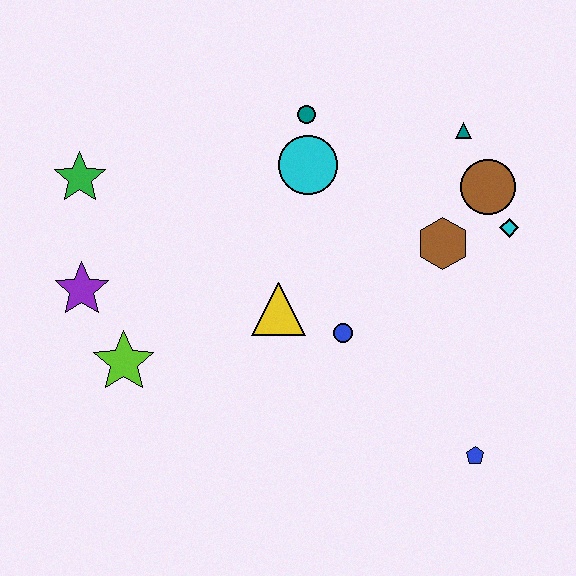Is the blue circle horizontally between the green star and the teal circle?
No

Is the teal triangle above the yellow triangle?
Yes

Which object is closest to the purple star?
The lime star is closest to the purple star.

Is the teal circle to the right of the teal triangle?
No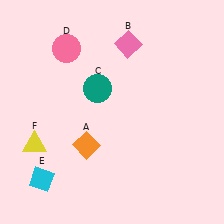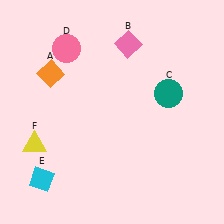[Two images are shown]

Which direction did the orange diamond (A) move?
The orange diamond (A) moved up.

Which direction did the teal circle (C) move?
The teal circle (C) moved right.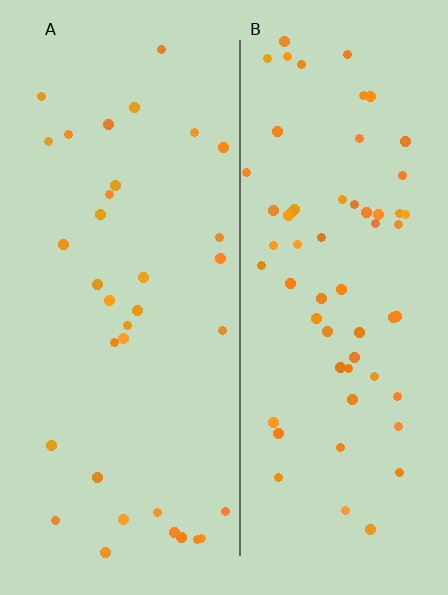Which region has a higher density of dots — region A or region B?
B (the right).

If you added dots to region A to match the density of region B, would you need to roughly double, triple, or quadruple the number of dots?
Approximately double.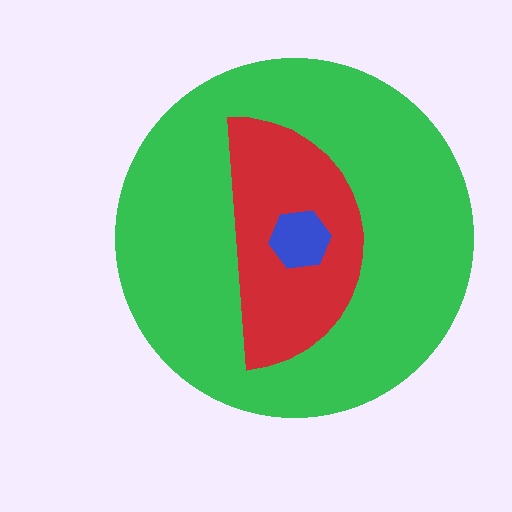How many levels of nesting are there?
3.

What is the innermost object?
The blue hexagon.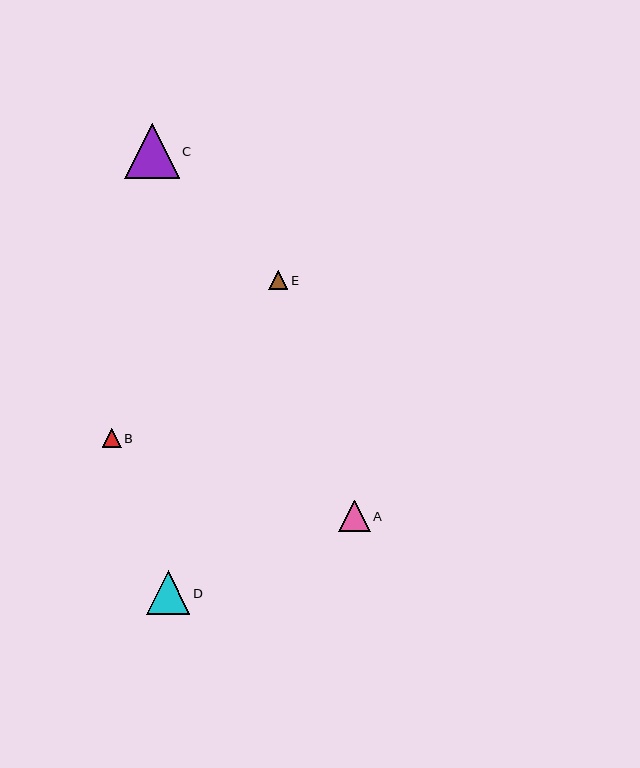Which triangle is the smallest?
Triangle B is the smallest with a size of approximately 19 pixels.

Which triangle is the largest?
Triangle C is the largest with a size of approximately 55 pixels.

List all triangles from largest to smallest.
From largest to smallest: C, D, A, E, B.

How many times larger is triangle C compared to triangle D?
Triangle C is approximately 1.3 times the size of triangle D.